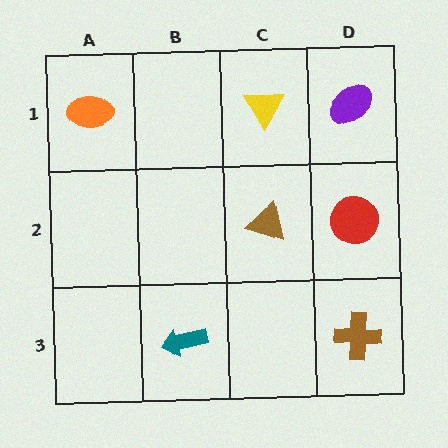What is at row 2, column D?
A red circle.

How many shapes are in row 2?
2 shapes.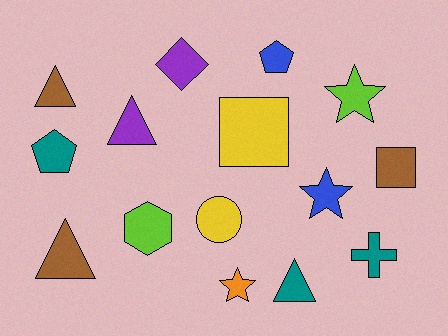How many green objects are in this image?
There are no green objects.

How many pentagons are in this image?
There are 2 pentagons.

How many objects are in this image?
There are 15 objects.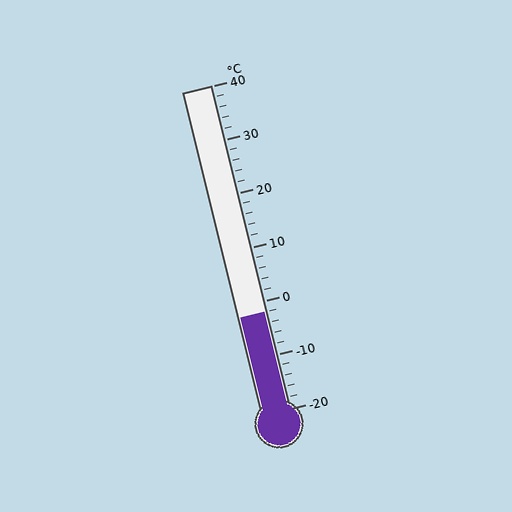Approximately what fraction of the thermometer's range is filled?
The thermometer is filled to approximately 30% of its range.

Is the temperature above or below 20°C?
The temperature is below 20°C.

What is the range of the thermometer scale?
The thermometer scale ranges from -20°C to 40°C.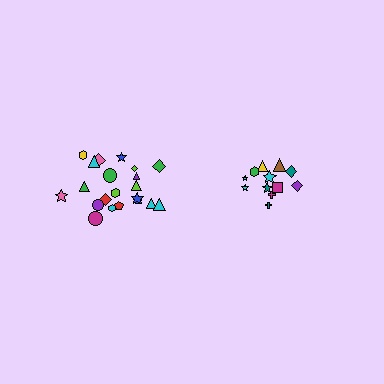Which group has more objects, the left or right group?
The left group.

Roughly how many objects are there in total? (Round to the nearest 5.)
Roughly 35 objects in total.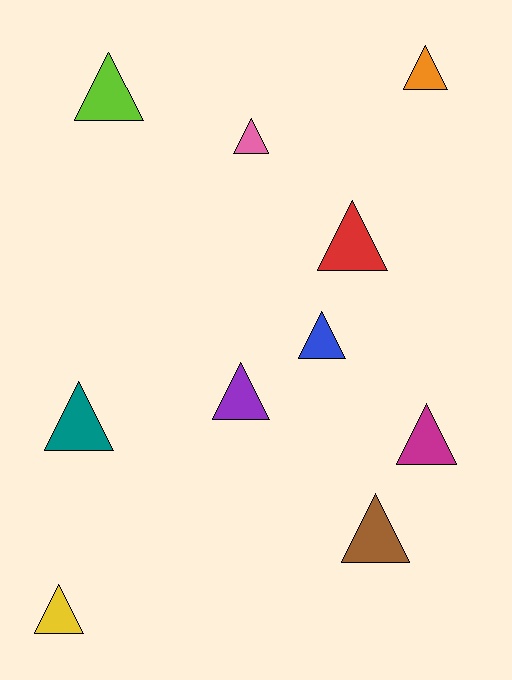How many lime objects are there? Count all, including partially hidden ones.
There is 1 lime object.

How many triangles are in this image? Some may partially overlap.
There are 10 triangles.